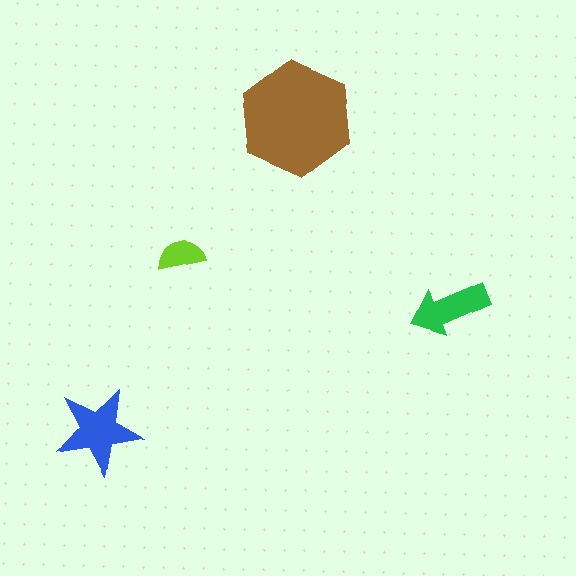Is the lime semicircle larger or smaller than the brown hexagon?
Smaller.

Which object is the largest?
The brown hexagon.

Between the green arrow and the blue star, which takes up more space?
The blue star.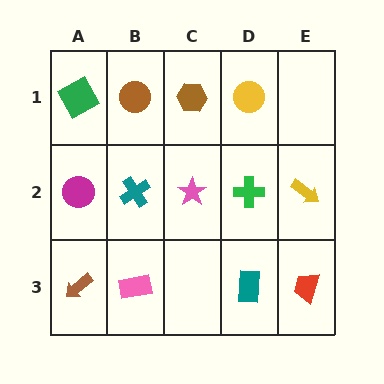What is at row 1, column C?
A brown hexagon.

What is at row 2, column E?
A yellow arrow.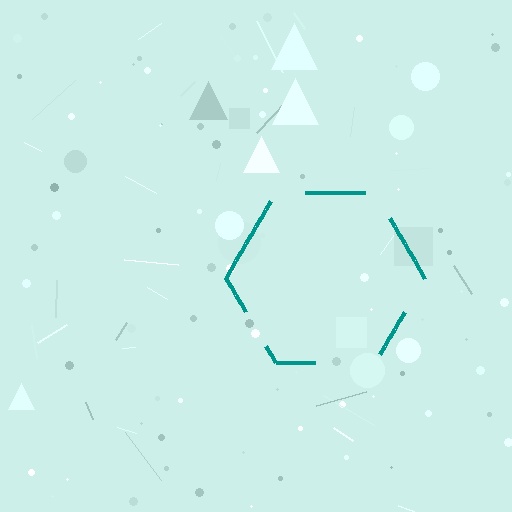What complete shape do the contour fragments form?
The contour fragments form a hexagon.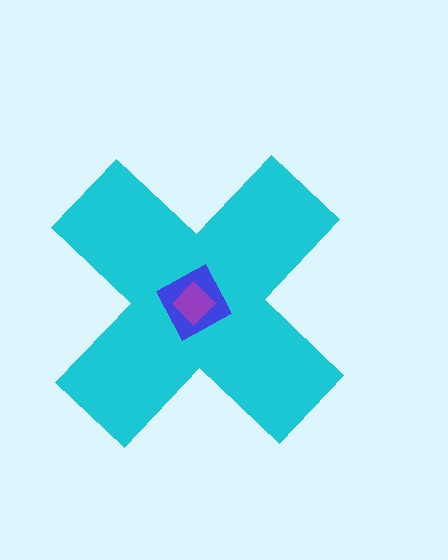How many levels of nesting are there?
3.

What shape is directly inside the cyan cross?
The blue square.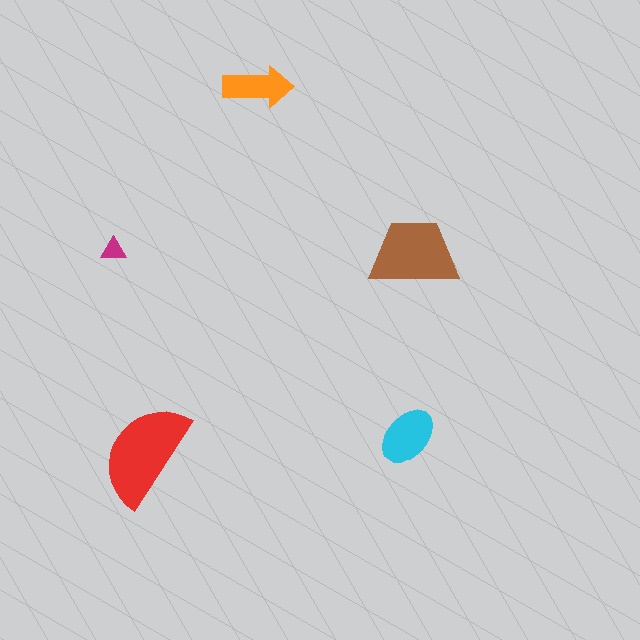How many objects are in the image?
There are 5 objects in the image.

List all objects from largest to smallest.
The red semicircle, the brown trapezoid, the cyan ellipse, the orange arrow, the magenta triangle.